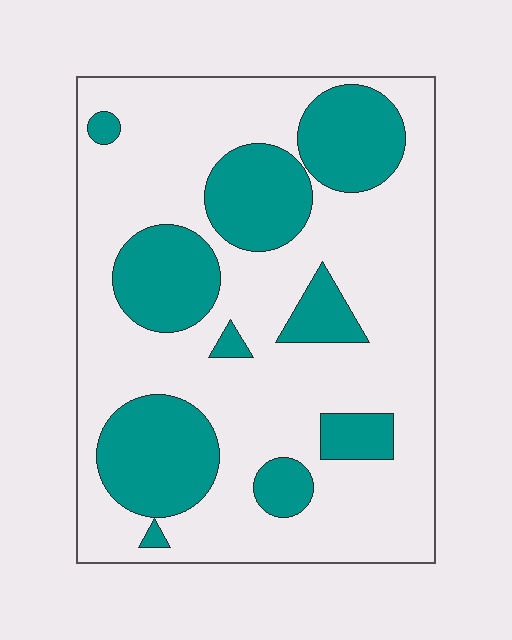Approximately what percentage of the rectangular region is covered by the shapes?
Approximately 30%.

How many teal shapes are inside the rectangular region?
10.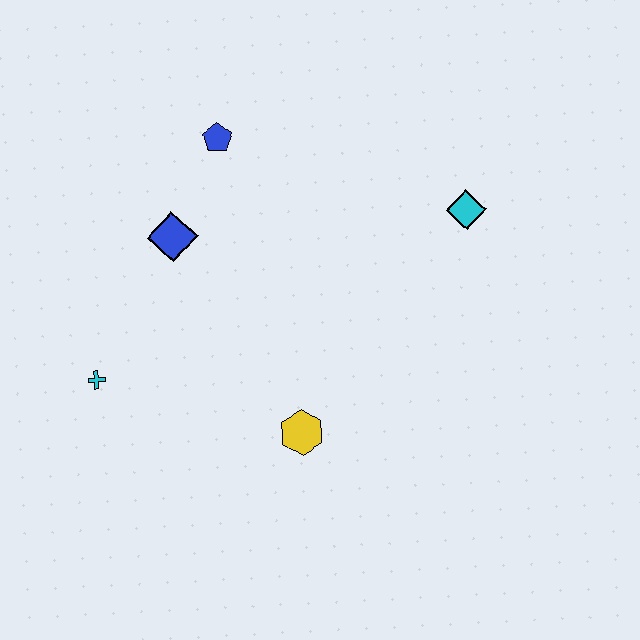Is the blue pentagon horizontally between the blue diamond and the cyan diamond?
Yes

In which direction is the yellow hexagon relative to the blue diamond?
The yellow hexagon is below the blue diamond.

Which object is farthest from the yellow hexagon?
The blue pentagon is farthest from the yellow hexagon.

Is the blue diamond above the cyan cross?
Yes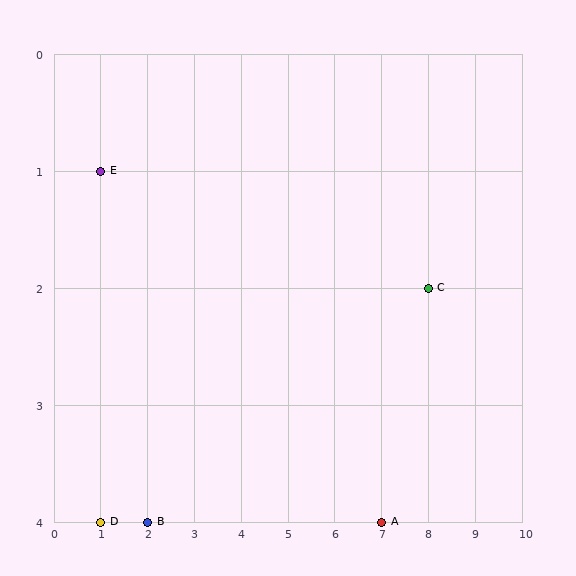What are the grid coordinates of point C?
Point C is at grid coordinates (8, 2).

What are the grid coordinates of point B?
Point B is at grid coordinates (2, 4).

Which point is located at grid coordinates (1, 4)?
Point D is at (1, 4).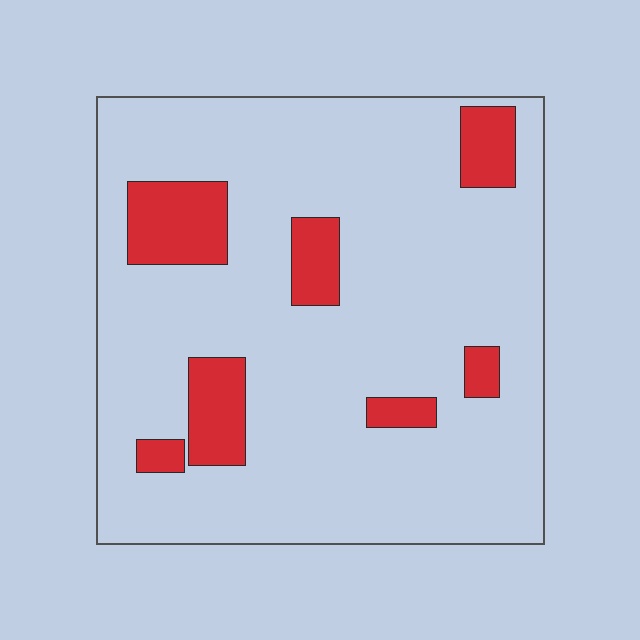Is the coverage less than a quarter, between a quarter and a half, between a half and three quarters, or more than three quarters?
Less than a quarter.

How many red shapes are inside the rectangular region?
7.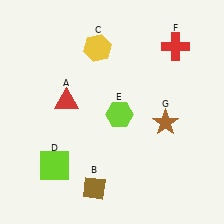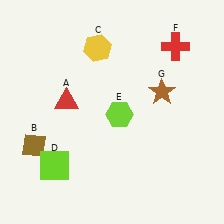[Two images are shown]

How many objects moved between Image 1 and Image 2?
2 objects moved between the two images.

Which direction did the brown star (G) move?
The brown star (G) moved up.